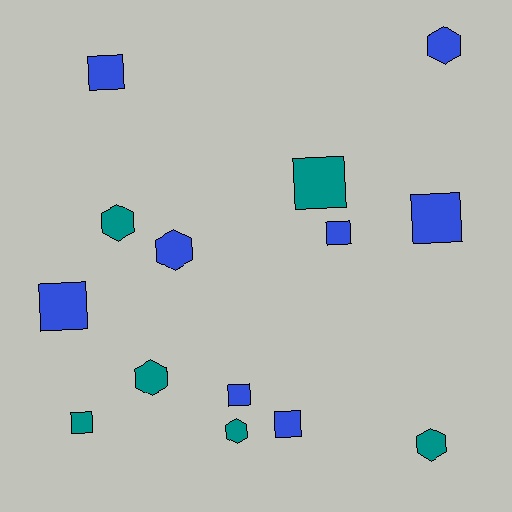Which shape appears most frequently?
Square, with 8 objects.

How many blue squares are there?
There are 6 blue squares.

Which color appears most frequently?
Blue, with 8 objects.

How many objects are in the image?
There are 14 objects.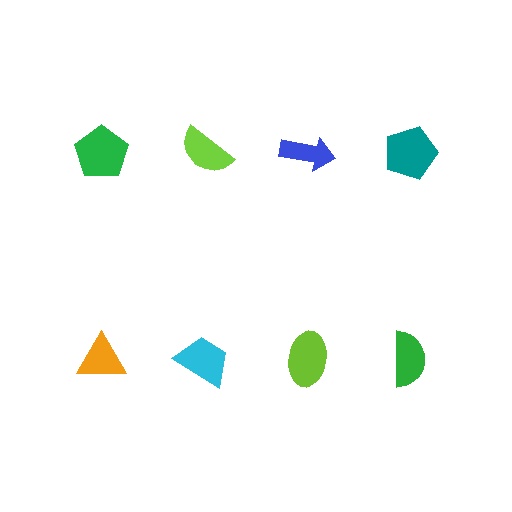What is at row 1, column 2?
A lime semicircle.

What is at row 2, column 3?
A lime ellipse.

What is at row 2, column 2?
A cyan trapezoid.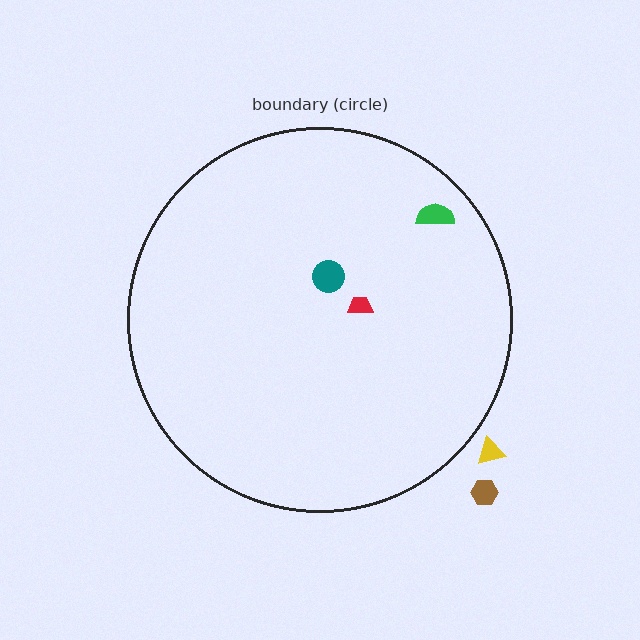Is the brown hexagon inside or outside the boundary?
Outside.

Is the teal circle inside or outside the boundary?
Inside.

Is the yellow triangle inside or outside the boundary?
Outside.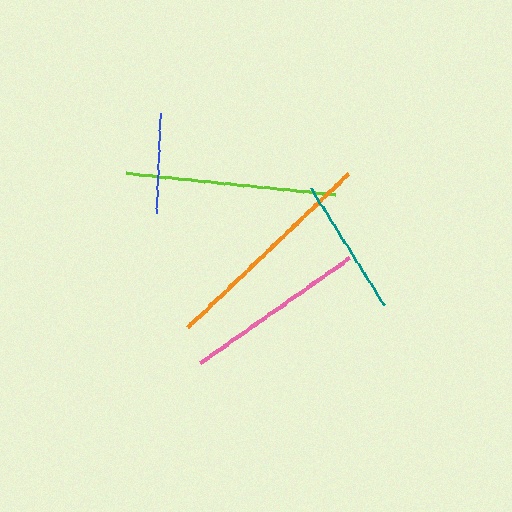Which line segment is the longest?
The orange line is the longest at approximately 221 pixels.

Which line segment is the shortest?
The blue line is the shortest at approximately 101 pixels.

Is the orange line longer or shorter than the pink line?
The orange line is longer than the pink line.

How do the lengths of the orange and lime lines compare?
The orange and lime lines are approximately the same length.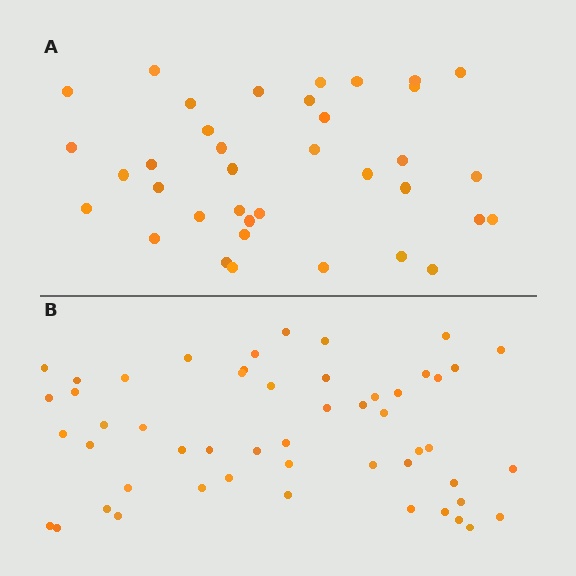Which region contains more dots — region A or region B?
Region B (the bottom region) has more dots.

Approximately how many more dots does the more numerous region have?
Region B has approximately 15 more dots than region A.